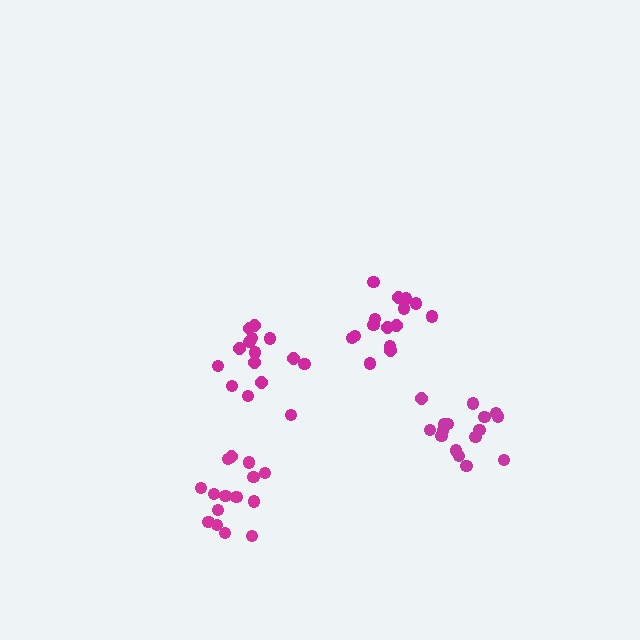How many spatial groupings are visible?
There are 4 spatial groupings.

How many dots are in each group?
Group 1: 15 dots, Group 2: 16 dots, Group 3: 15 dots, Group 4: 15 dots (61 total).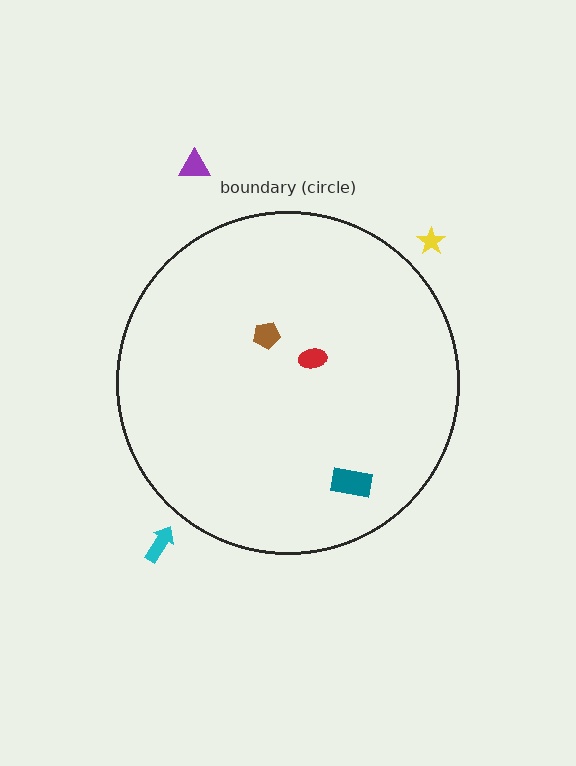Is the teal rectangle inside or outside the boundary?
Inside.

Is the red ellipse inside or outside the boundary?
Inside.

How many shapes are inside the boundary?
3 inside, 3 outside.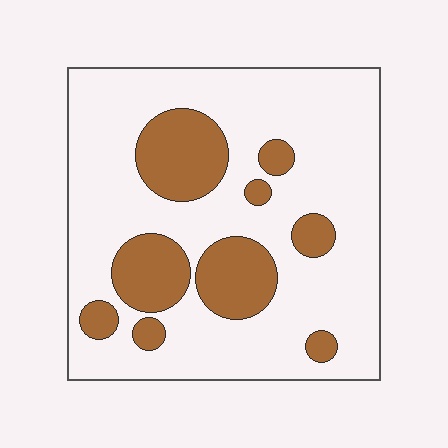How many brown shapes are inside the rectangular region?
9.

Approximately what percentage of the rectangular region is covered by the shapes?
Approximately 25%.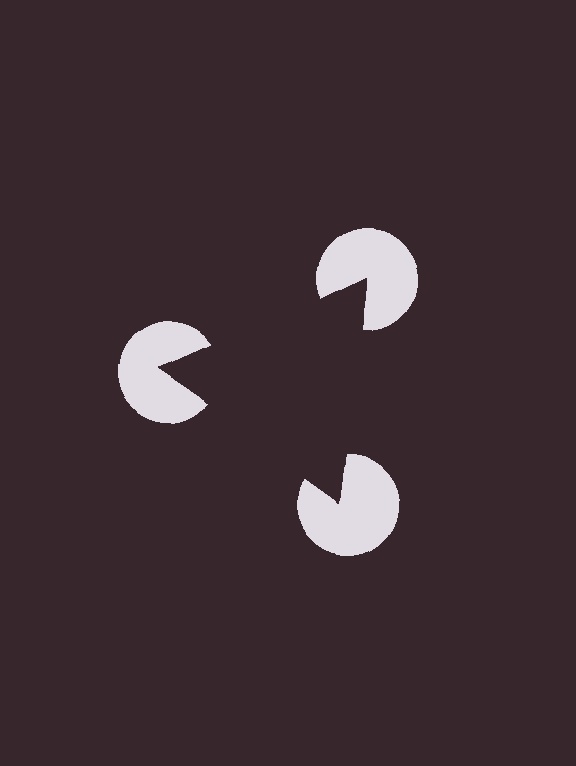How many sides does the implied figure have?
3 sides.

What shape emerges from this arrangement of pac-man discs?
An illusory triangle — its edges are inferred from the aligned wedge cuts in the pac-man discs, not physically drawn.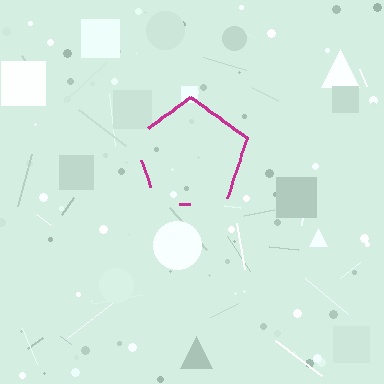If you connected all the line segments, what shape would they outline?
They would outline a pentagon.